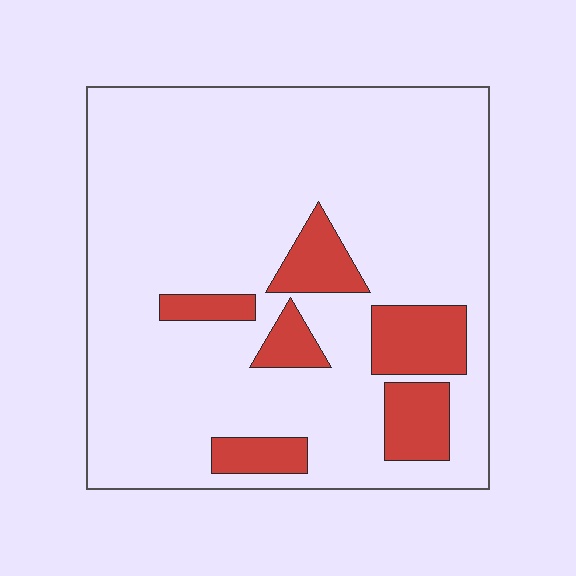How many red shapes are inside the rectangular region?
6.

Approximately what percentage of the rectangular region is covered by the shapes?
Approximately 15%.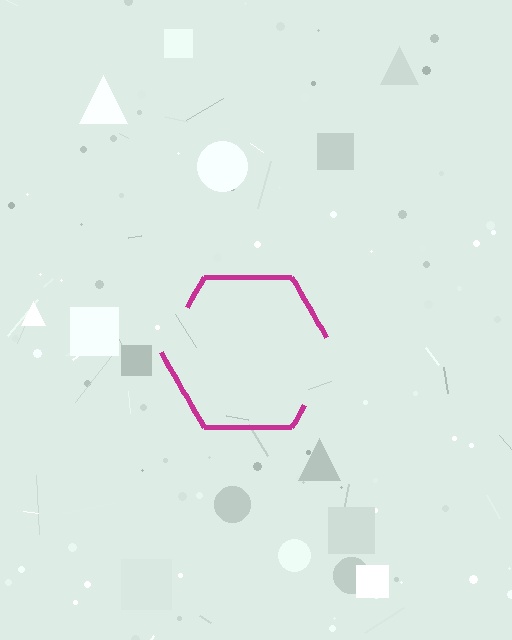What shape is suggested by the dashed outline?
The dashed outline suggests a hexagon.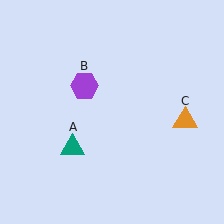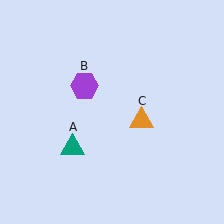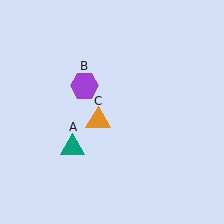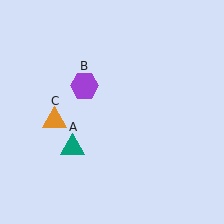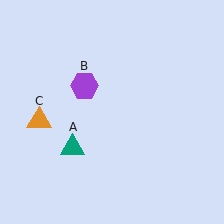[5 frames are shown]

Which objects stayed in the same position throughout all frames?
Teal triangle (object A) and purple hexagon (object B) remained stationary.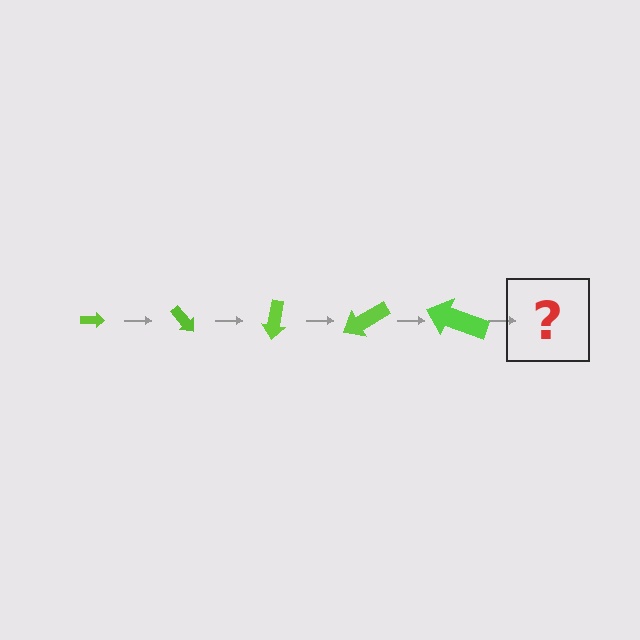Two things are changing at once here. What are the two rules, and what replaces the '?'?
The two rules are that the arrow grows larger each step and it rotates 50 degrees each step. The '?' should be an arrow, larger than the previous one and rotated 250 degrees from the start.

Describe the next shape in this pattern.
It should be an arrow, larger than the previous one and rotated 250 degrees from the start.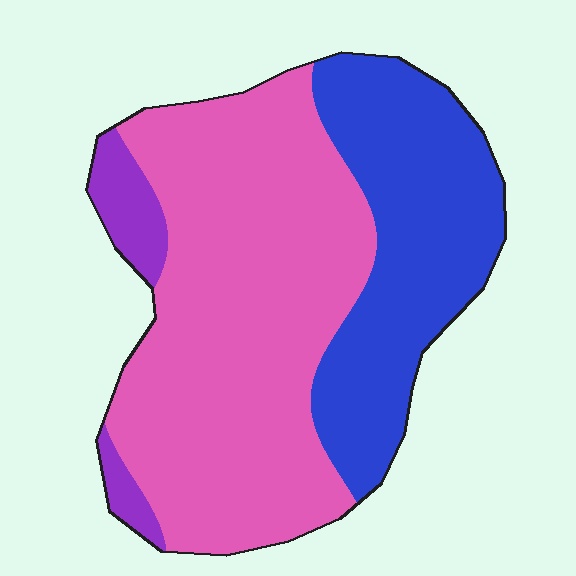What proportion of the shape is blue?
Blue takes up about one third (1/3) of the shape.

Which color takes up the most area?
Pink, at roughly 60%.